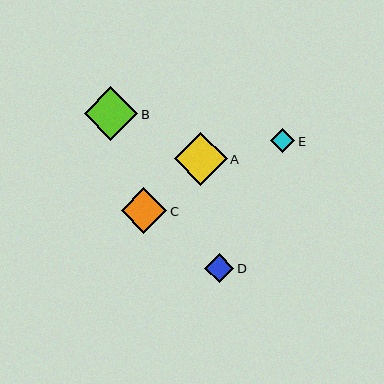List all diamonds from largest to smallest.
From largest to smallest: B, A, C, D, E.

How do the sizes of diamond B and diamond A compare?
Diamond B and diamond A are approximately the same size.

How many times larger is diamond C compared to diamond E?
Diamond C is approximately 1.9 times the size of diamond E.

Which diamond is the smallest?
Diamond E is the smallest with a size of approximately 24 pixels.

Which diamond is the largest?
Diamond B is the largest with a size of approximately 54 pixels.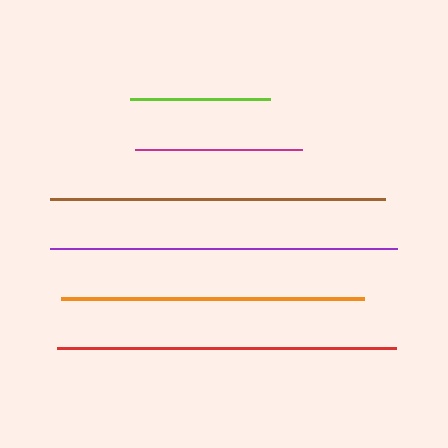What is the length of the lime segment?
The lime segment is approximately 139 pixels long.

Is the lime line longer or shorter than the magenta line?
The magenta line is longer than the lime line.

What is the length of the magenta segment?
The magenta segment is approximately 167 pixels long.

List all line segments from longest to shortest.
From longest to shortest: purple, red, brown, orange, magenta, lime.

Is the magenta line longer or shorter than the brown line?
The brown line is longer than the magenta line.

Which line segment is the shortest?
The lime line is the shortest at approximately 139 pixels.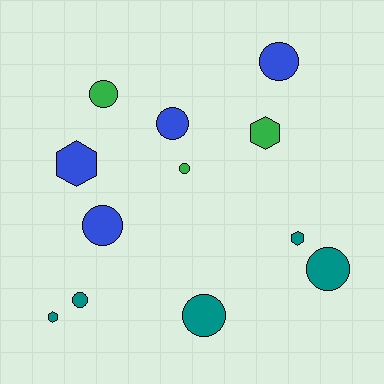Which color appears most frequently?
Teal, with 5 objects.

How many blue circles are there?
There are 3 blue circles.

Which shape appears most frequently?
Circle, with 8 objects.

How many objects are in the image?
There are 12 objects.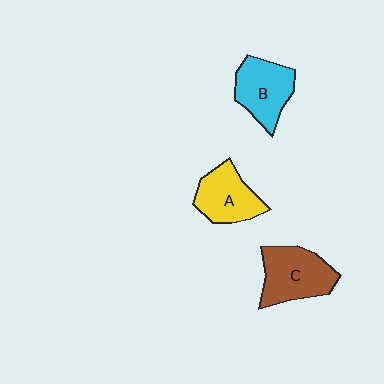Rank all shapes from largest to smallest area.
From largest to smallest: C (brown), B (cyan), A (yellow).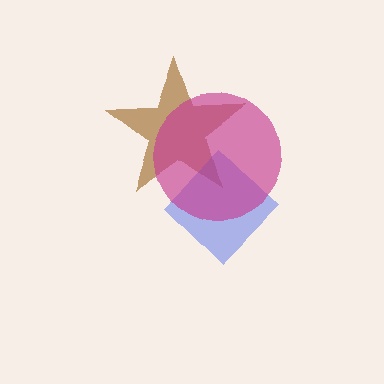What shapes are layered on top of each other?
The layered shapes are: a brown star, a blue diamond, a magenta circle.